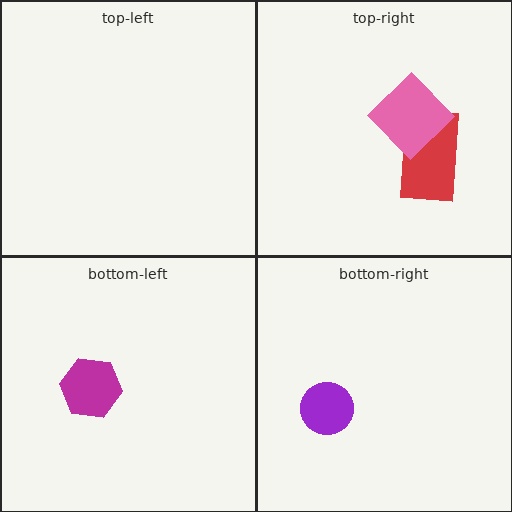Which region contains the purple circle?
The bottom-right region.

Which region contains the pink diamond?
The top-right region.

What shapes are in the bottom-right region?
The purple circle.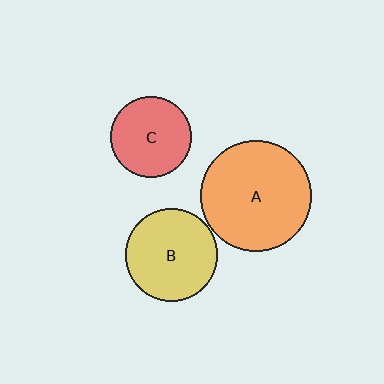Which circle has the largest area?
Circle A (orange).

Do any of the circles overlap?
No, none of the circles overlap.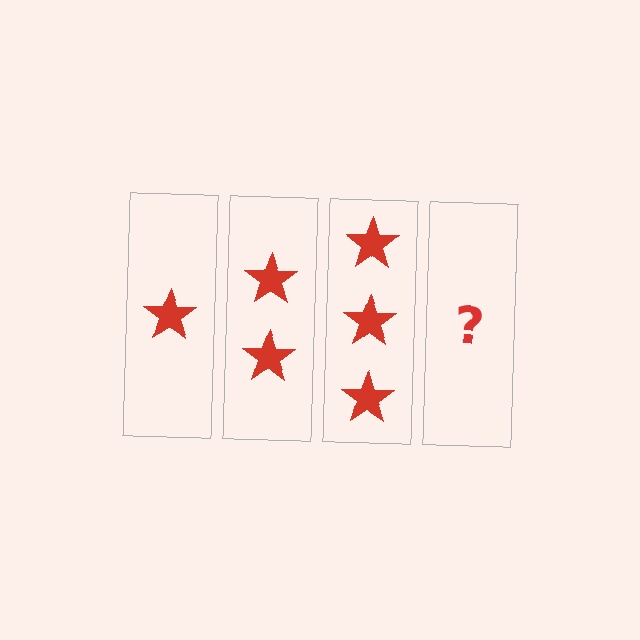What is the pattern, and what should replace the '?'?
The pattern is that each step adds one more star. The '?' should be 4 stars.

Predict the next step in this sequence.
The next step is 4 stars.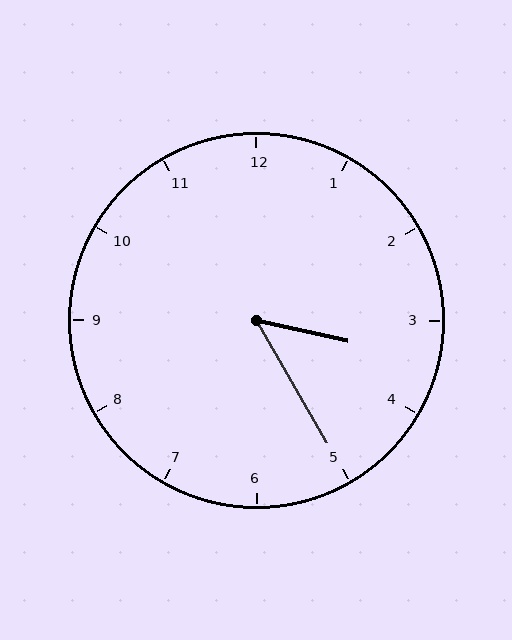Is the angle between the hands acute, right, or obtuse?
It is acute.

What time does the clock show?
3:25.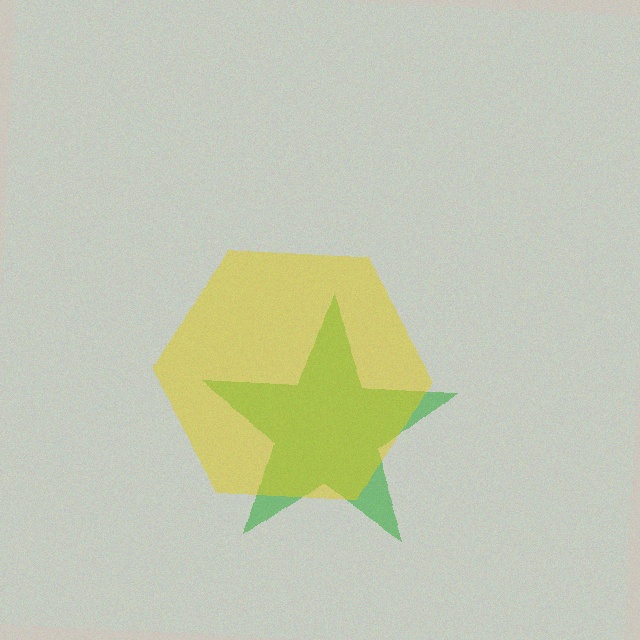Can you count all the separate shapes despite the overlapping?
Yes, there are 2 separate shapes.